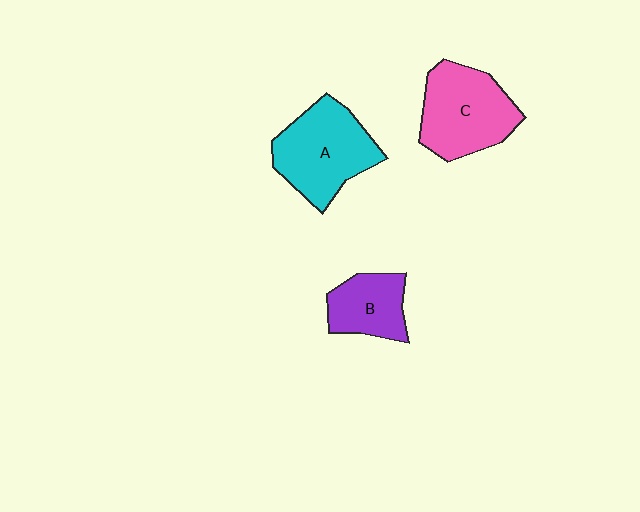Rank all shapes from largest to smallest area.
From largest to smallest: A (cyan), C (pink), B (purple).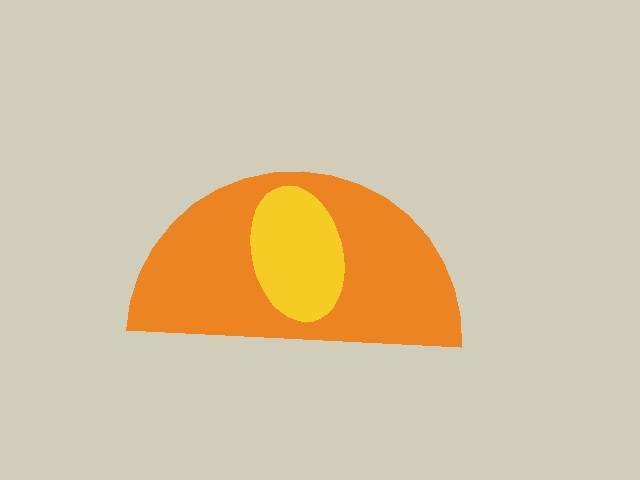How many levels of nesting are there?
2.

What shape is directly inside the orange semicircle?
The yellow ellipse.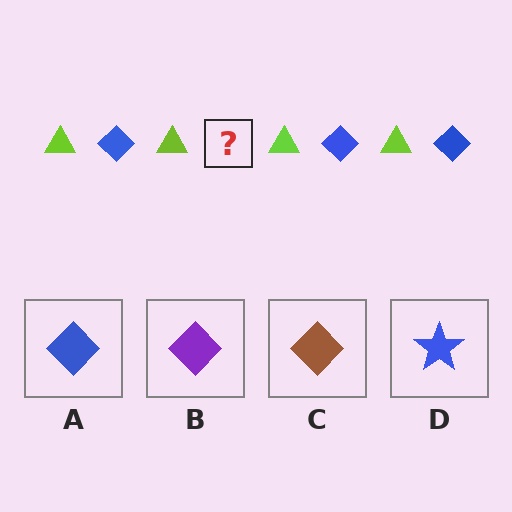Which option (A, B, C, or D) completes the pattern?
A.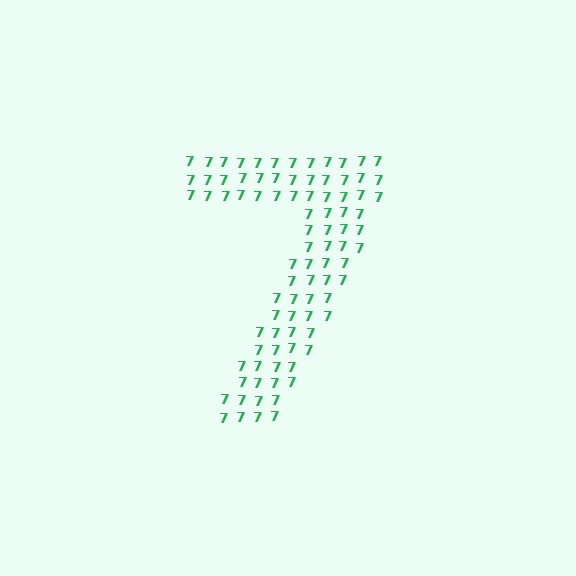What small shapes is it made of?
It is made of small digit 7's.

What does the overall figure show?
The overall figure shows the digit 7.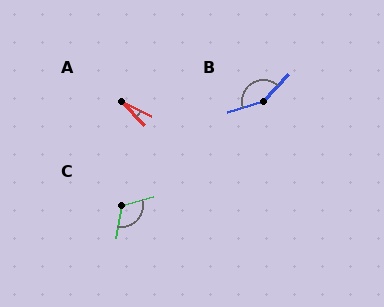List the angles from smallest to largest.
A (19°), C (115°), B (150°).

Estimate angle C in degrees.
Approximately 115 degrees.